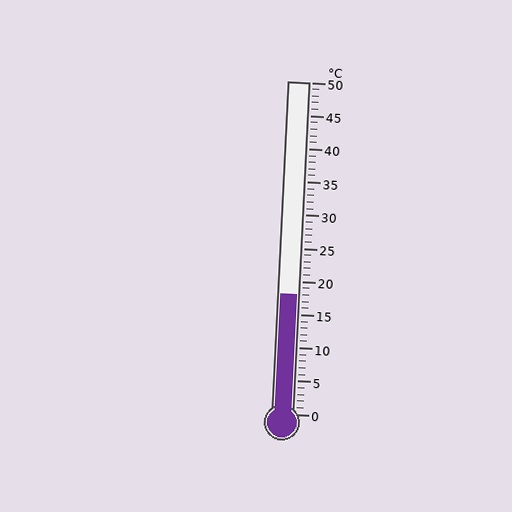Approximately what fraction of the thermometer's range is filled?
The thermometer is filled to approximately 35% of its range.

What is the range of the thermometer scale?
The thermometer scale ranges from 0°C to 50°C.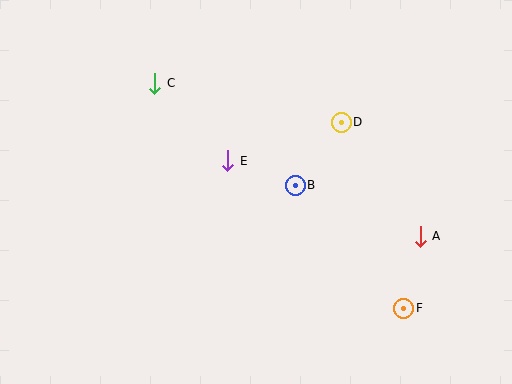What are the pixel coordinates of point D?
Point D is at (341, 122).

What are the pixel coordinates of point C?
Point C is at (155, 83).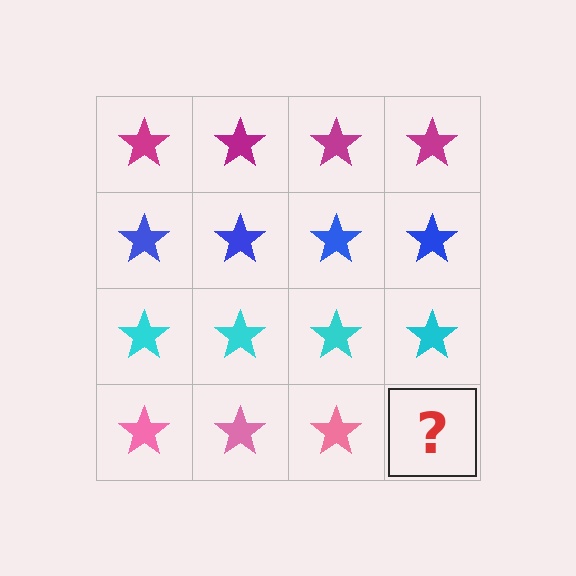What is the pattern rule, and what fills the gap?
The rule is that each row has a consistent color. The gap should be filled with a pink star.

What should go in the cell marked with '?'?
The missing cell should contain a pink star.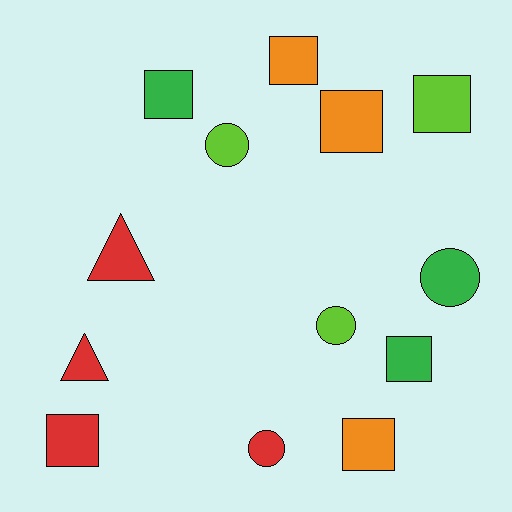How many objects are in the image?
There are 13 objects.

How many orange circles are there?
There are no orange circles.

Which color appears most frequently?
Red, with 4 objects.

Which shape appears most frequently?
Square, with 7 objects.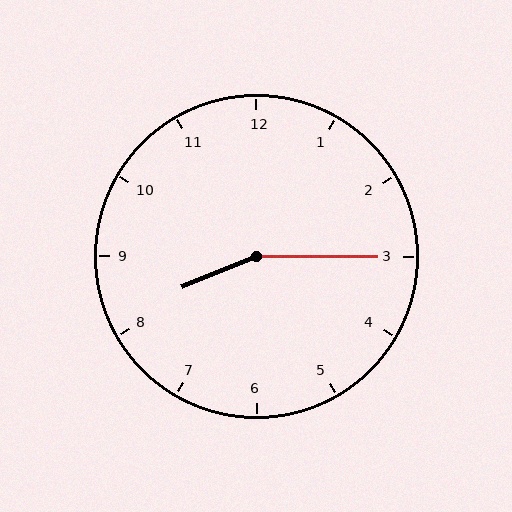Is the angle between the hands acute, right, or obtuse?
It is obtuse.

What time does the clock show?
8:15.